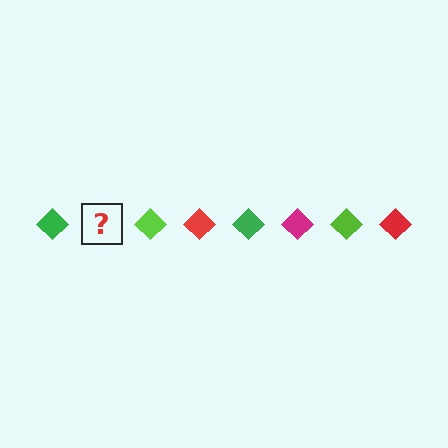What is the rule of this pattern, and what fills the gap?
The rule is that the pattern cycles through green, magenta, lime, red diamonds. The gap should be filled with a magenta diamond.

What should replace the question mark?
The question mark should be replaced with a magenta diamond.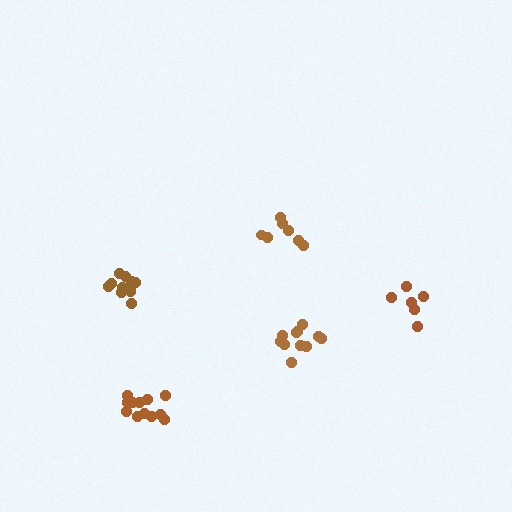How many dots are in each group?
Group 1: 7 dots, Group 2: 11 dots, Group 3: 12 dots, Group 4: 12 dots, Group 5: 6 dots (48 total).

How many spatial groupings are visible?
There are 5 spatial groupings.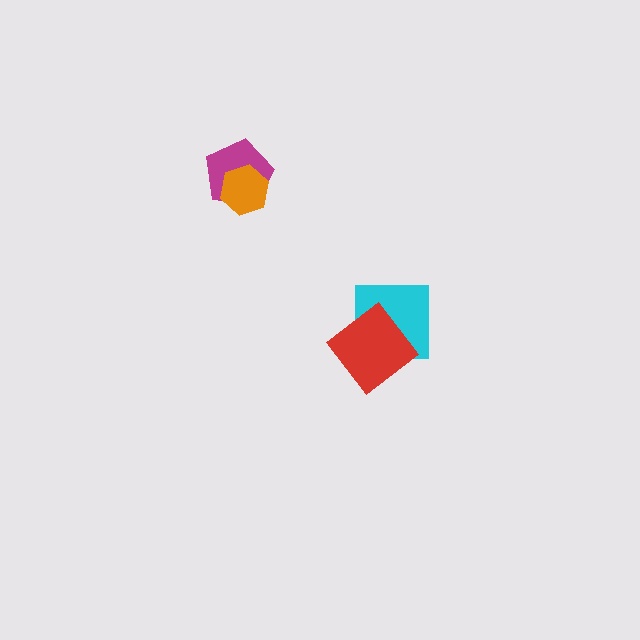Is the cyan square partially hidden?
Yes, it is partially covered by another shape.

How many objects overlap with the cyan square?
1 object overlaps with the cyan square.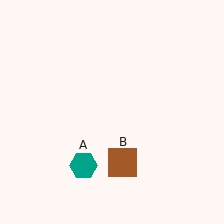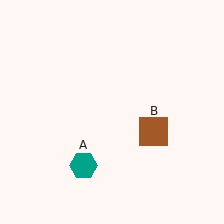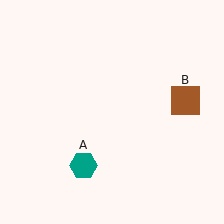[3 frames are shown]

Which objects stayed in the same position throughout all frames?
Teal hexagon (object A) remained stationary.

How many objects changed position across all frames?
1 object changed position: brown square (object B).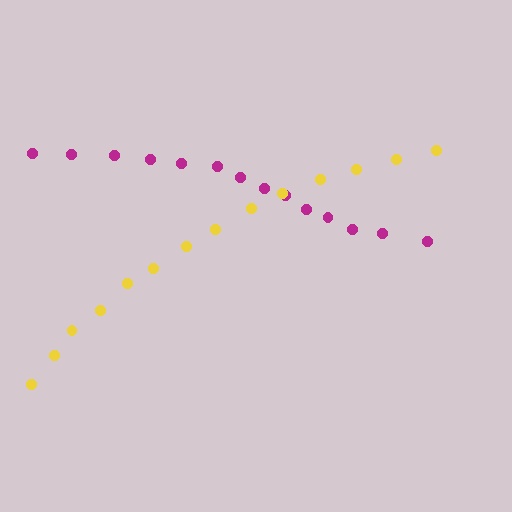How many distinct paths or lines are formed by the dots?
There are 2 distinct paths.